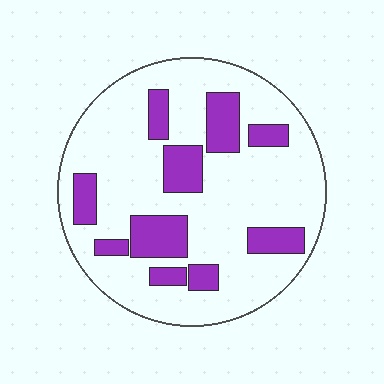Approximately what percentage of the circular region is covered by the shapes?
Approximately 25%.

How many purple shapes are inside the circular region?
10.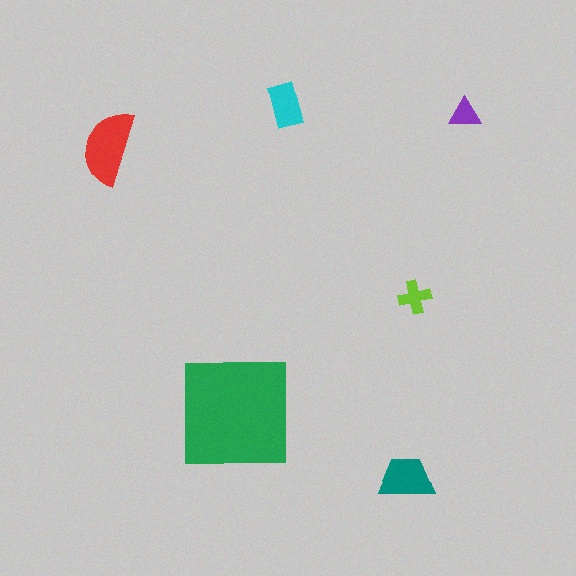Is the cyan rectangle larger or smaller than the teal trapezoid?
Smaller.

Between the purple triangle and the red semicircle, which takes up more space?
The red semicircle.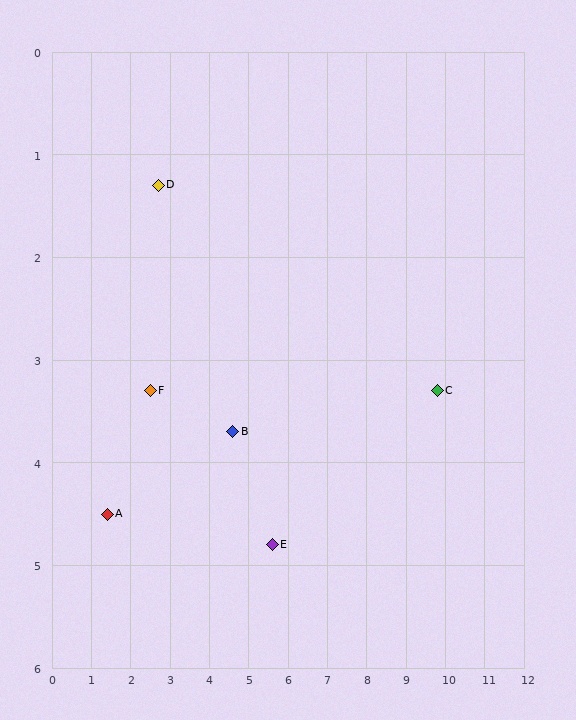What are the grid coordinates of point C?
Point C is at approximately (9.8, 3.3).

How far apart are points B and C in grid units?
Points B and C are about 5.2 grid units apart.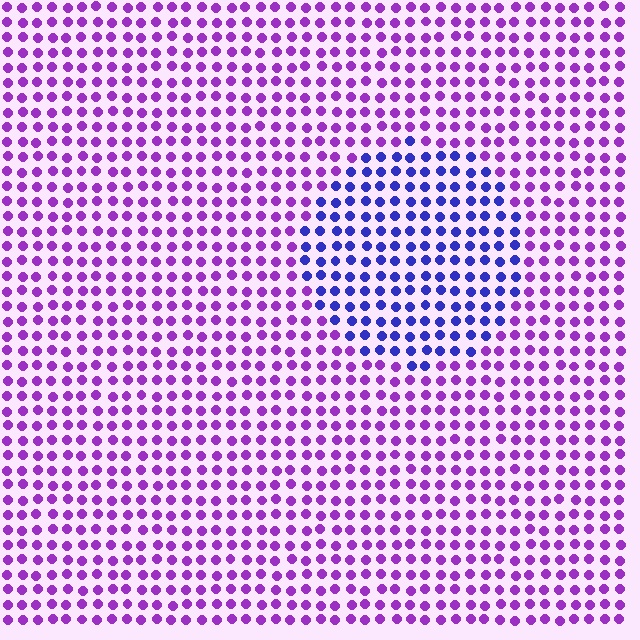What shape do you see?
I see a circle.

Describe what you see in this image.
The image is filled with small purple elements in a uniform arrangement. A circle-shaped region is visible where the elements are tinted to a slightly different hue, forming a subtle color boundary.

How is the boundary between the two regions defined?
The boundary is defined purely by a slight shift in hue (about 44 degrees). Spacing, size, and orientation are identical on both sides.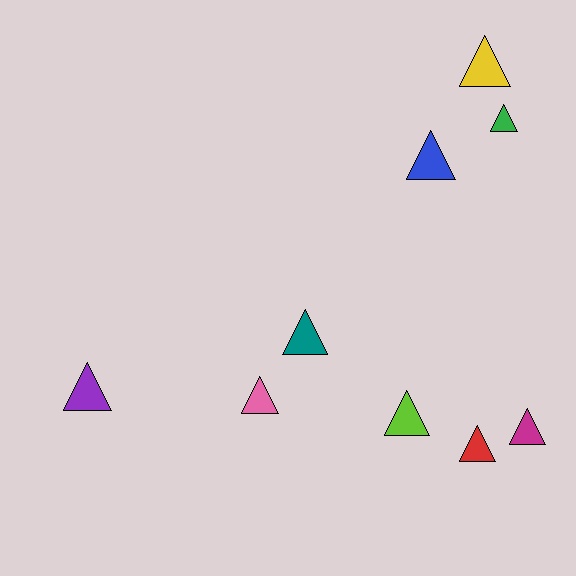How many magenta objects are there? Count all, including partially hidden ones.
There is 1 magenta object.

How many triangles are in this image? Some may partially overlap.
There are 9 triangles.